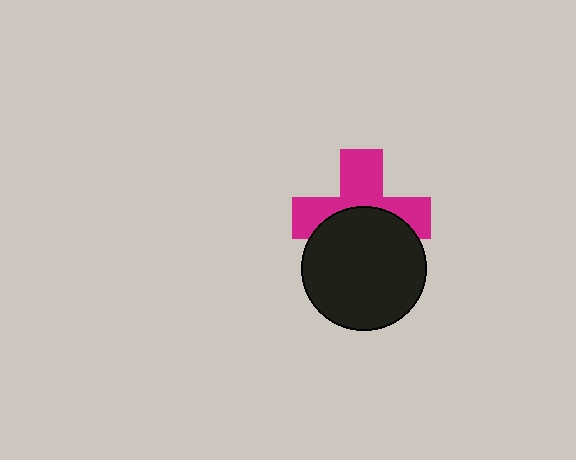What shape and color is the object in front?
The object in front is a black circle.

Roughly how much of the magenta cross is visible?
About half of it is visible (roughly 53%).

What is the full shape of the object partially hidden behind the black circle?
The partially hidden object is a magenta cross.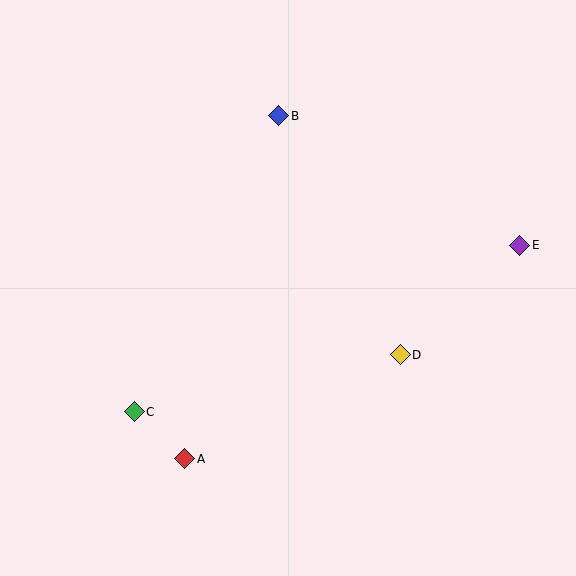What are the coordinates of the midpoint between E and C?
The midpoint between E and C is at (327, 329).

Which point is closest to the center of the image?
Point D at (400, 355) is closest to the center.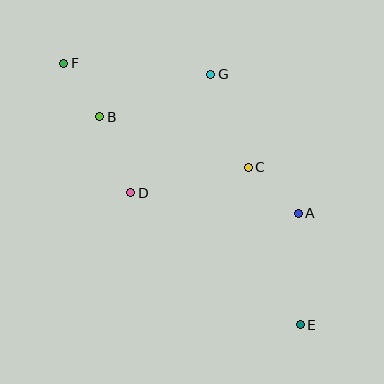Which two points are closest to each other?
Points B and F are closest to each other.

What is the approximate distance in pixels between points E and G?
The distance between E and G is approximately 266 pixels.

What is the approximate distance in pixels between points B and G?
The distance between B and G is approximately 119 pixels.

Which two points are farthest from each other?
Points E and F are farthest from each other.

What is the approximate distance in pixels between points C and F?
The distance between C and F is approximately 212 pixels.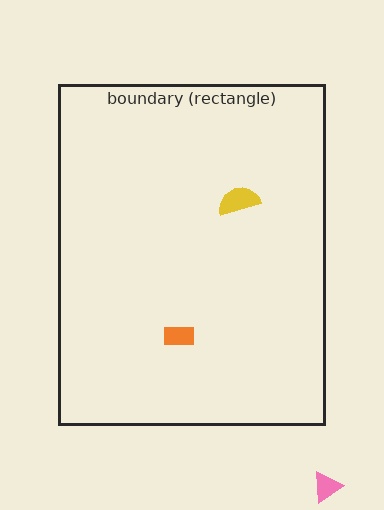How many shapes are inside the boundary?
2 inside, 1 outside.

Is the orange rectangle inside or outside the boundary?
Inside.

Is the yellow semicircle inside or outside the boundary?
Inside.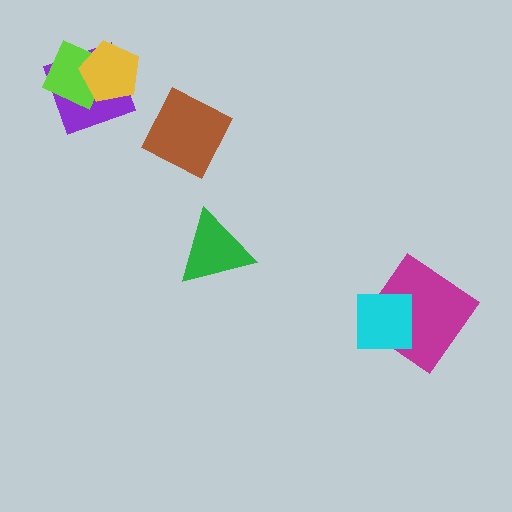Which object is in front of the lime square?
The yellow pentagon is in front of the lime square.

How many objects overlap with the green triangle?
0 objects overlap with the green triangle.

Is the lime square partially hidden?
Yes, it is partially covered by another shape.